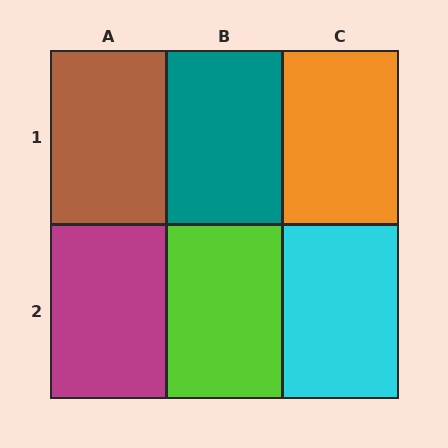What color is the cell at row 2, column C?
Cyan.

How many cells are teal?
1 cell is teal.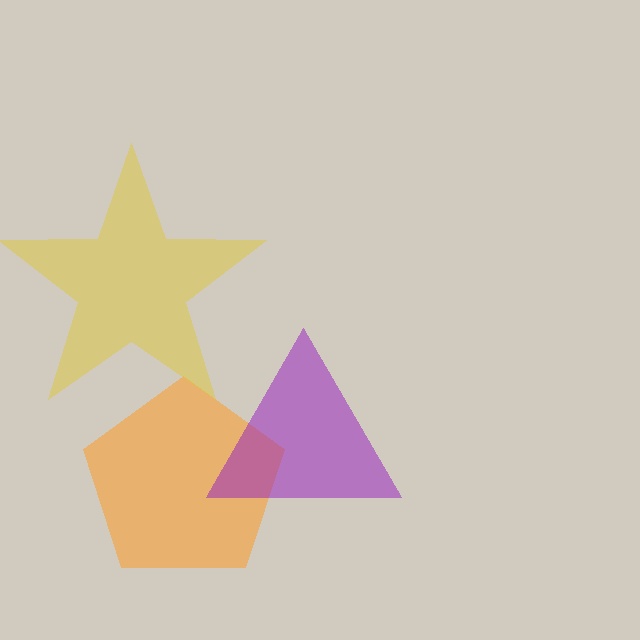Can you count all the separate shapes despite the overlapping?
Yes, there are 3 separate shapes.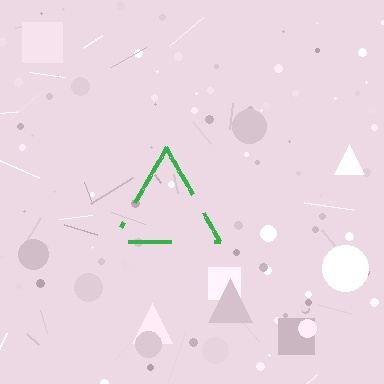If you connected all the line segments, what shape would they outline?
They would outline a triangle.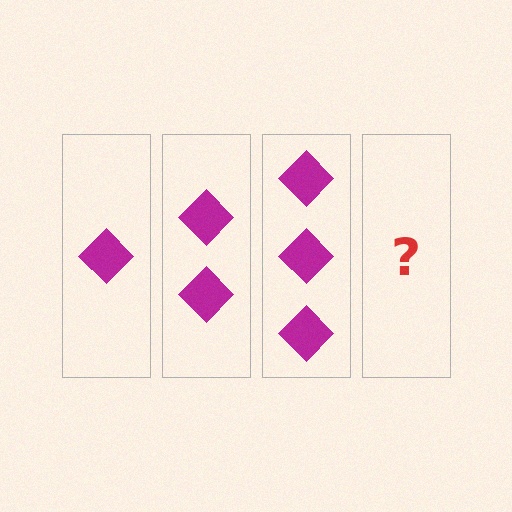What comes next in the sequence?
The next element should be 4 diamonds.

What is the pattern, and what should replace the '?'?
The pattern is that each step adds one more diamond. The '?' should be 4 diamonds.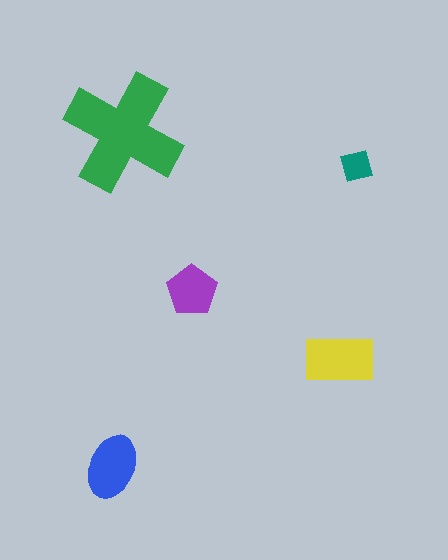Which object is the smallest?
The teal diamond.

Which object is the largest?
The green cross.